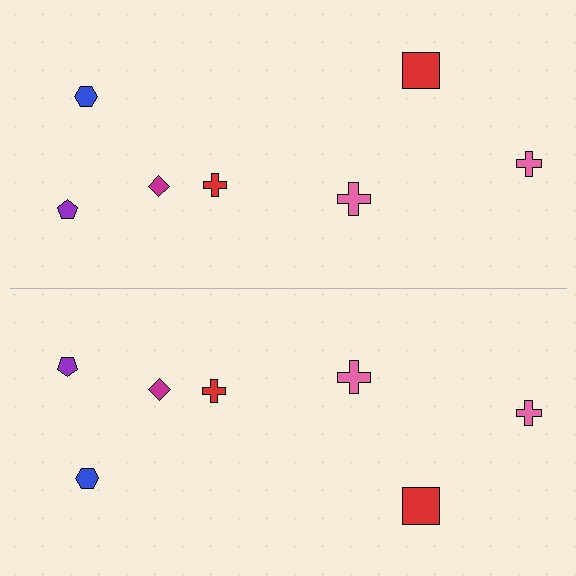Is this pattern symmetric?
Yes, this pattern has bilateral (reflection) symmetry.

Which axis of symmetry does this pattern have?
The pattern has a horizontal axis of symmetry running through the center of the image.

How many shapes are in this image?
There are 14 shapes in this image.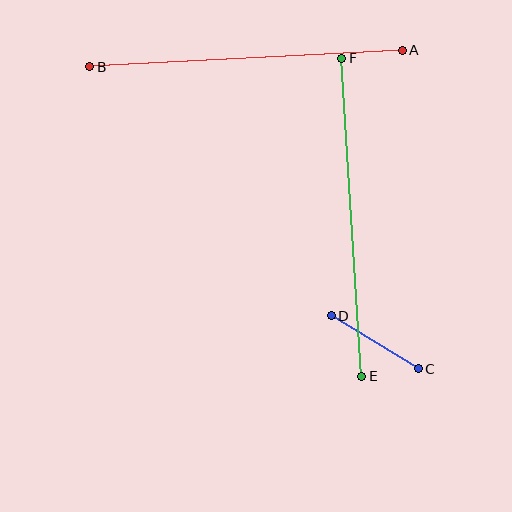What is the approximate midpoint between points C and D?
The midpoint is at approximately (375, 342) pixels.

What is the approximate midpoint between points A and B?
The midpoint is at approximately (246, 59) pixels.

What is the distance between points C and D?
The distance is approximately 102 pixels.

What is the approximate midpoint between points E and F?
The midpoint is at approximately (352, 217) pixels.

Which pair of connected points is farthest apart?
Points E and F are farthest apart.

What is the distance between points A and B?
The distance is approximately 313 pixels.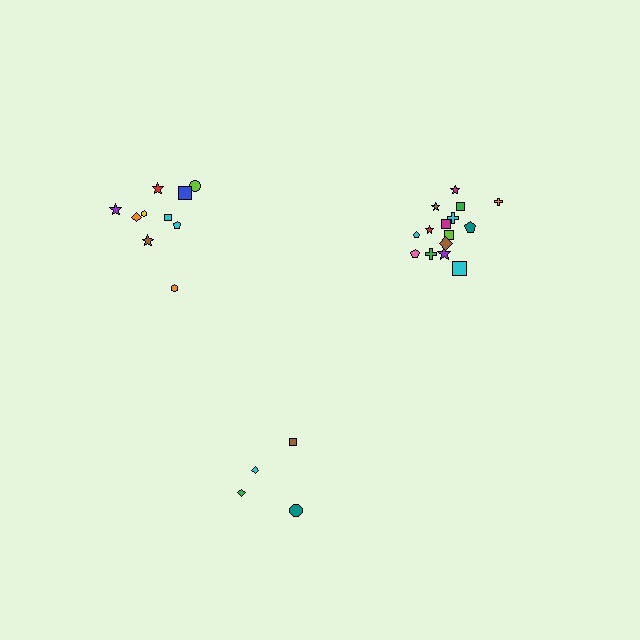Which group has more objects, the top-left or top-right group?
The top-right group.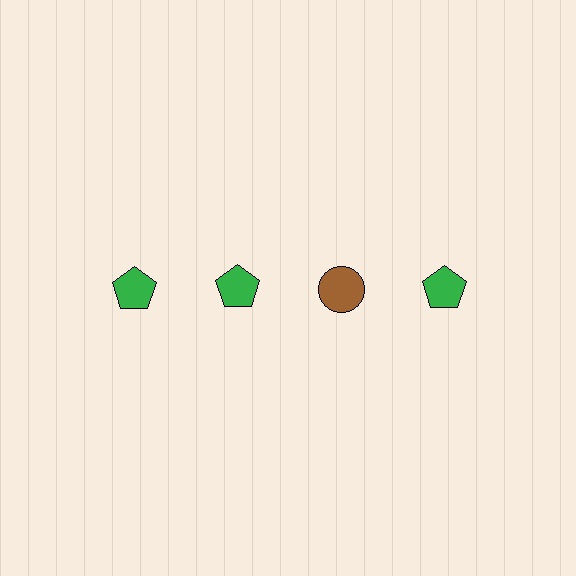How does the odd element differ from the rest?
It differs in both color (brown instead of green) and shape (circle instead of pentagon).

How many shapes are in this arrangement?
There are 4 shapes arranged in a grid pattern.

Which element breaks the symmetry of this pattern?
The brown circle in the top row, center column breaks the symmetry. All other shapes are green pentagons.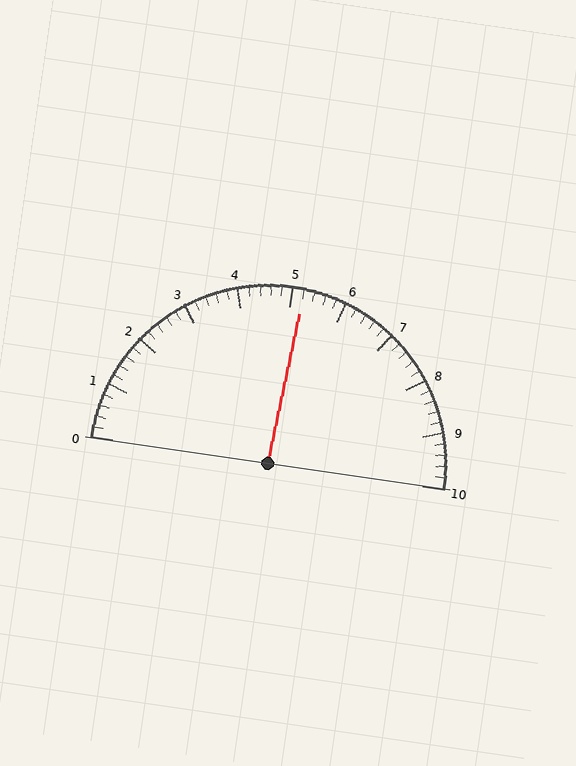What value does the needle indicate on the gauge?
The needle indicates approximately 5.2.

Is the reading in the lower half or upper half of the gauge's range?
The reading is in the upper half of the range (0 to 10).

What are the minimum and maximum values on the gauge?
The gauge ranges from 0 to 10.